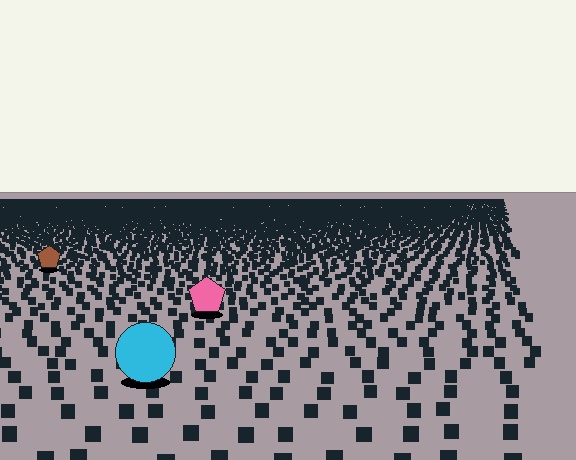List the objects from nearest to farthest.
From nearest to farthest: the cyan circle, the pink pentagon, the brown pentagon.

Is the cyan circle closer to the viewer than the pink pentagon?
Yes. The cyan circle is closer — you can tell from the texture gradient: the ground texture is coarser near it.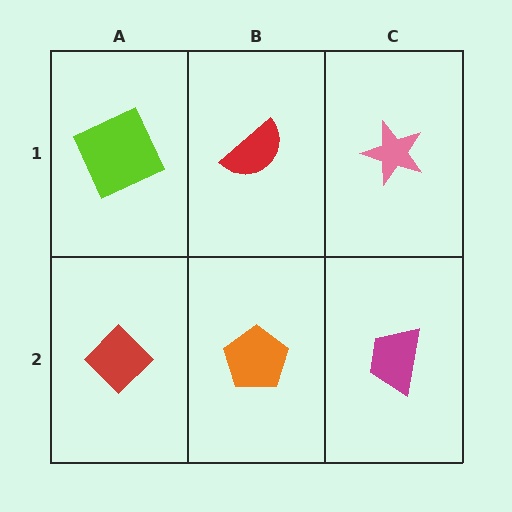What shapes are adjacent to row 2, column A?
A lime square (row 1, column A), an orange pentagon (row 2, column B).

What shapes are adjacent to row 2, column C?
A pink star (row 1, column C), an orange pentagon (row 2, column B).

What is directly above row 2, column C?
A pink star.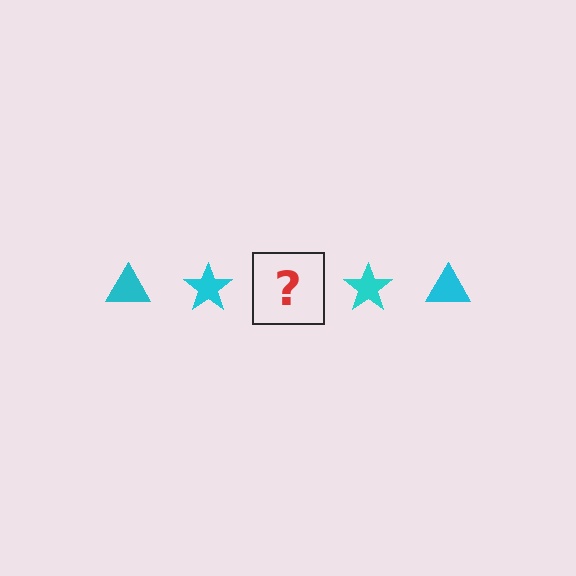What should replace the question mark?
The question mark should be replaced with a cyan triangle.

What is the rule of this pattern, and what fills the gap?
The rule is that the pattern cycles through triangle, star shapes in cyan. The gap should be filled with a cyan triangle.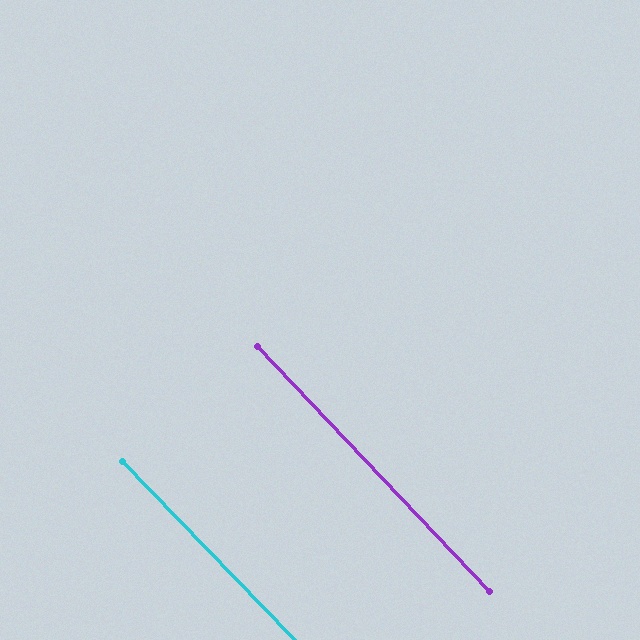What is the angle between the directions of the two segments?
Approximately 1 degree.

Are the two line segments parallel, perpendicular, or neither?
Parallel — their directions differ by only 0.7°.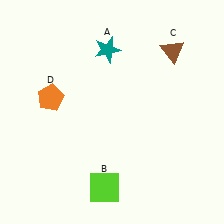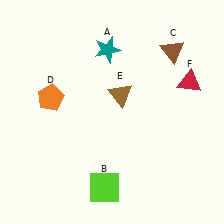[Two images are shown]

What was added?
A brown triangle (E), a red triangle (F) were added in Image 2.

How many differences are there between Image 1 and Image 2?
There are 2 differences between the two images.